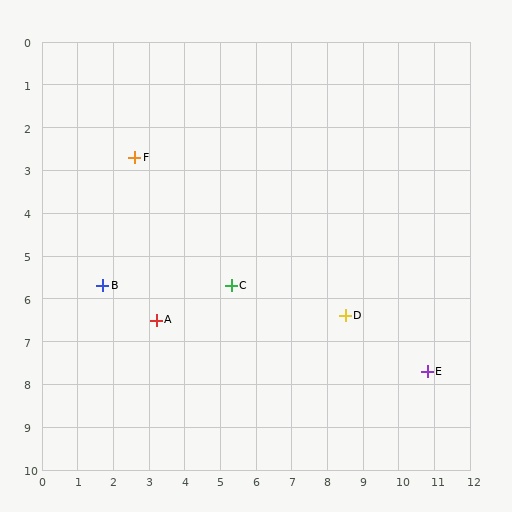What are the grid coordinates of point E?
Point E is at approximately (10.8, 7.7).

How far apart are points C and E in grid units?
Points C and E are about 5.9 grid units apart.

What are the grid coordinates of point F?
Point F is at approximately (2.6, 2.7).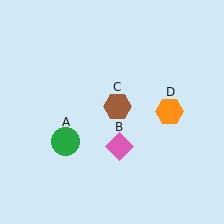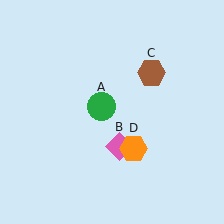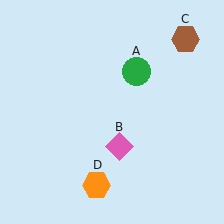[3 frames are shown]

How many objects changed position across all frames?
3 objects changed position: green circle (object A), brown hexagon (object C), orange hexagon (object D).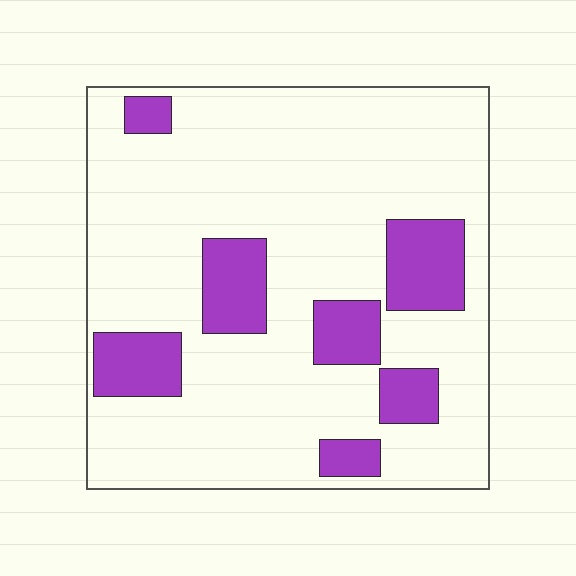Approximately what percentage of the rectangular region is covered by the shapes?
Approximately 20%.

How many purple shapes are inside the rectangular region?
7.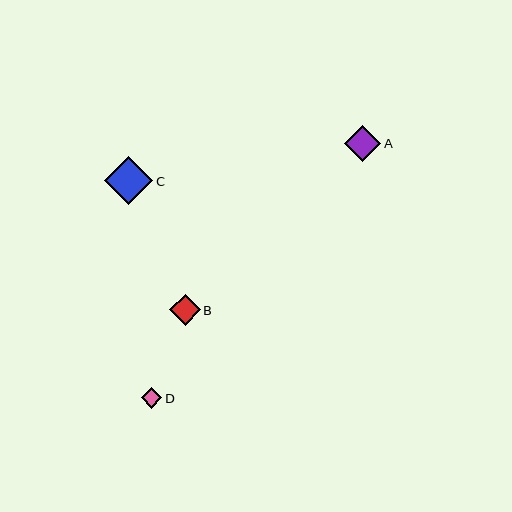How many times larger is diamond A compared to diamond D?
Diamond A is approximately 1.8 times the size of diamond D.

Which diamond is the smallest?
Diamond D is the smallest with a size of approximately 21 pixels.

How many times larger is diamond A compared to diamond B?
Diamond A is approximately 1.2 times the size of diamond B.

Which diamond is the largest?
Diamond C is the largest with a size of approximately 48 pixels.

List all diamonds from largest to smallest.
From largest to smallest: C, A, B, D.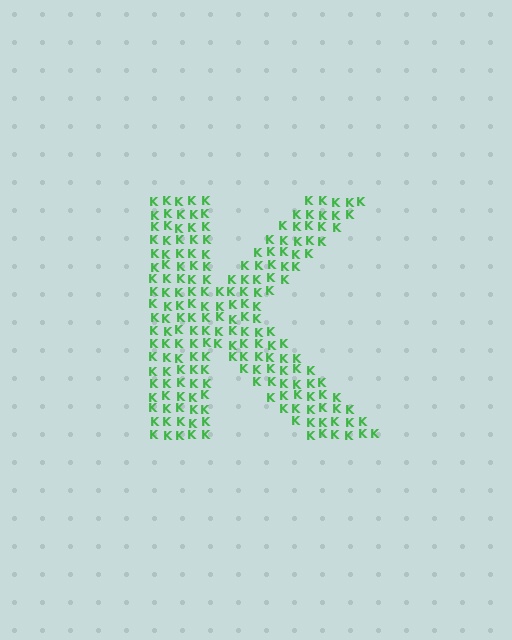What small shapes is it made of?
It is made of small letter K's.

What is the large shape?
The large shape is the letter K.